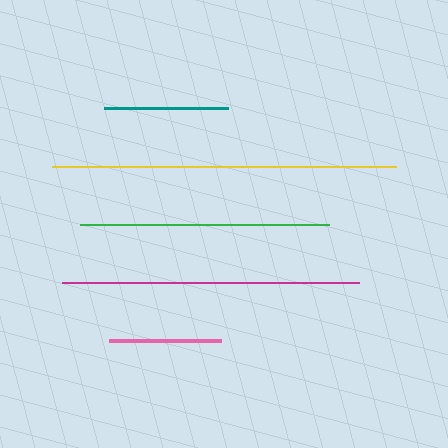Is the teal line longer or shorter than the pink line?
The teal line is longer than the pink line.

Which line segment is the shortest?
The pink line is the shortest at approximately 112 pixels.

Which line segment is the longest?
The yellow line is the longest at approximately 344 pixels.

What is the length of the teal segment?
The teal segment is approximately 125 pixels long.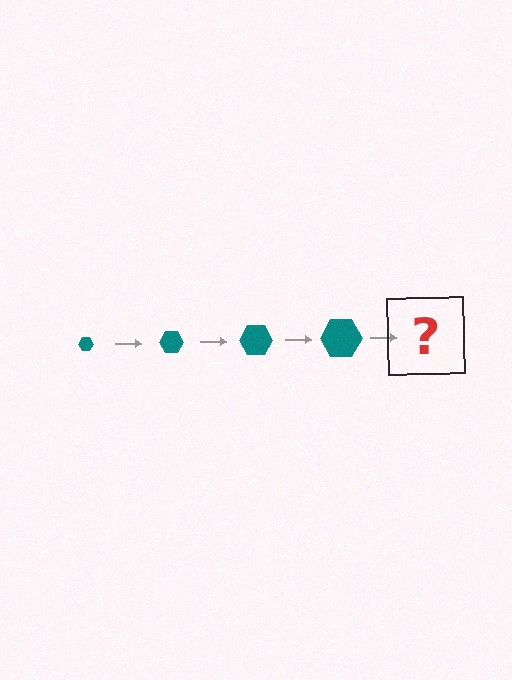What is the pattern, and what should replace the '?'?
The pattern is that the hexagon gets progressively larger each step. The '?' should be a teal hexagon, larger than the previous one.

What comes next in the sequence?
The next element should be a teal hexagon, larger than the previous one.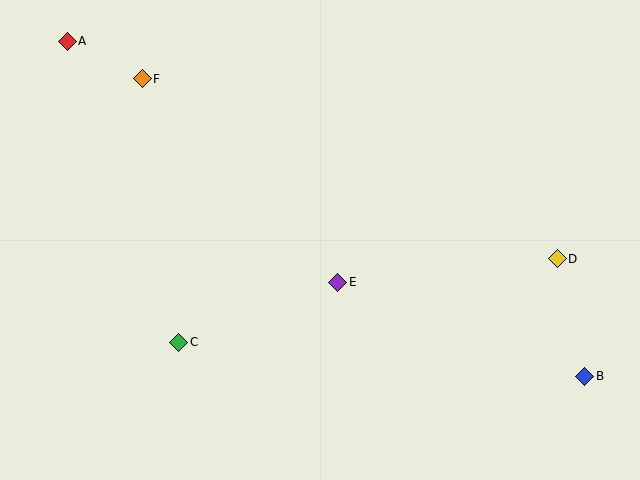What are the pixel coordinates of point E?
Point E is at (338, 282).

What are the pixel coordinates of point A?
Point A is at (67, 41).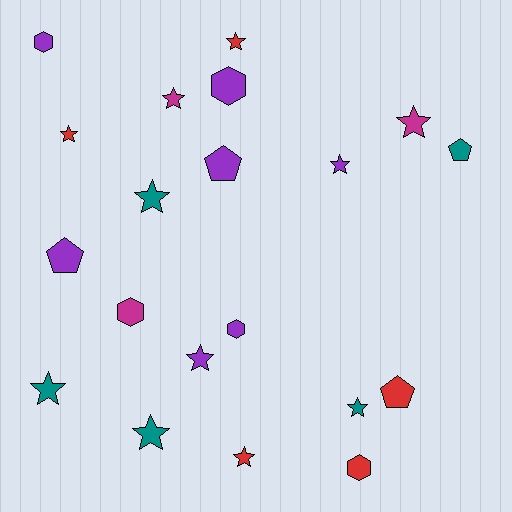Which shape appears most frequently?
Star, with 11 objects.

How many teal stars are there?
There are 4 teal stars.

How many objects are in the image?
There are 20 objects.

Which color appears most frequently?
Purple, with 7 objects.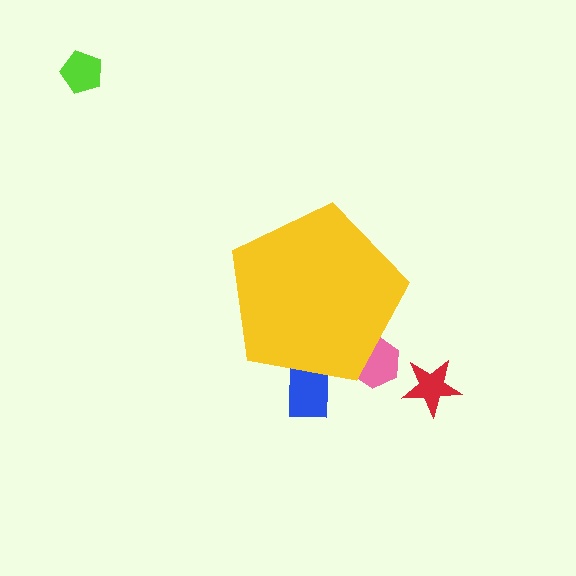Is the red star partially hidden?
No, the red star is fully visible.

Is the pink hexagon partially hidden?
Yes, the pink hexagon is partially hidden behind the yellow pentagon.